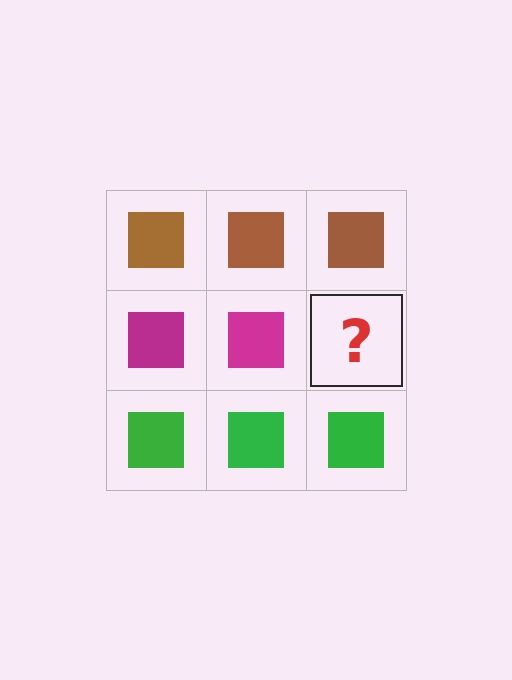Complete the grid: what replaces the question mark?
The question mark should be replaced with a magenta square.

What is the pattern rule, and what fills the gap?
The rule is that each row has a consistent color. The gap should be filled with a magenta square.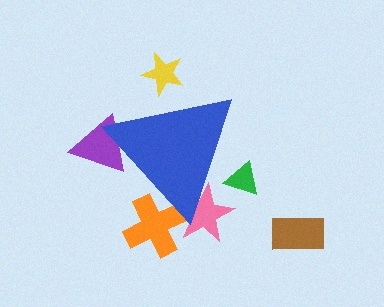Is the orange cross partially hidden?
Yes, the orange cross is partially hidden behind the blue triangle.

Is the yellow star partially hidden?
Yes, the yellow star is partially hidden behind the blue triangle.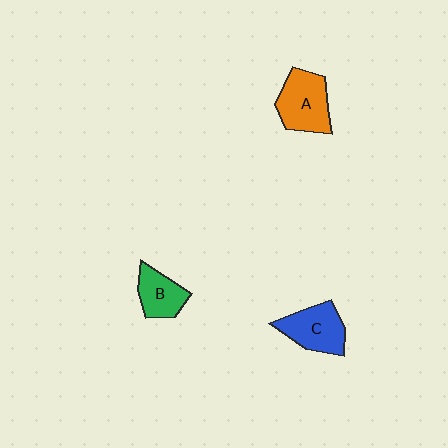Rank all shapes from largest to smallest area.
From largest to smallest: A (orange), C (blue), B (green).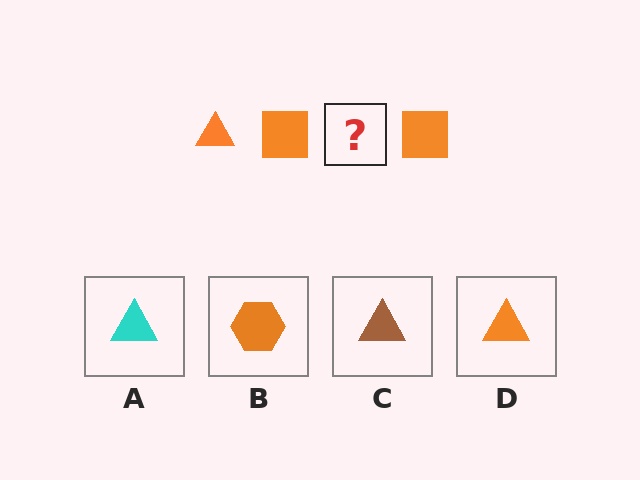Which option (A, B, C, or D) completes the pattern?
D.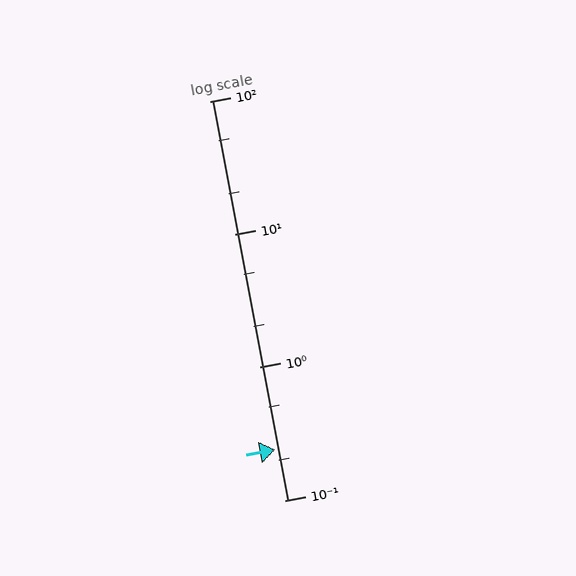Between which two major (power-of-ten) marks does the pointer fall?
The pointer is between 0.1 and 1.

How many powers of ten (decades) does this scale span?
The scale spans 3 decades, from 0.1 to 100.